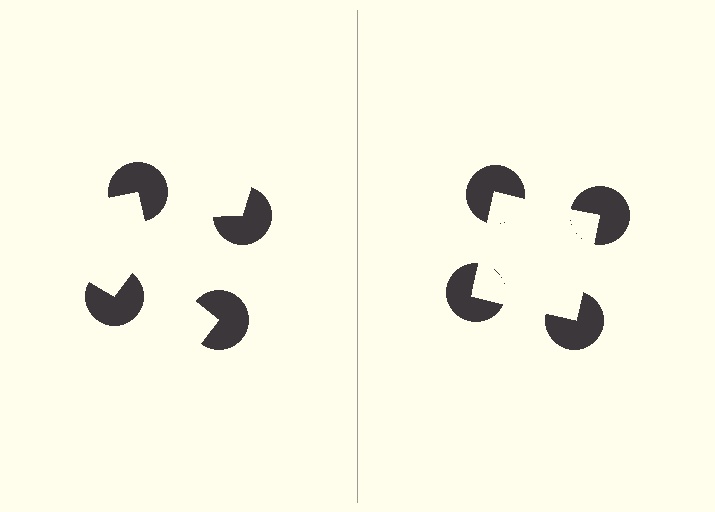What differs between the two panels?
The pac-man discs are positioned identically on both sides; only the wedge orientations differ. On the right they align to a square; on the left they are misaligned.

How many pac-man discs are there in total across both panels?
8 — 4 on each side.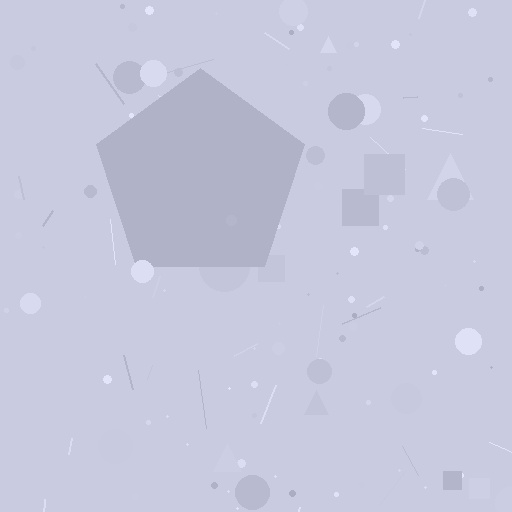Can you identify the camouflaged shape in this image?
The camouflaged shape is a pentagon.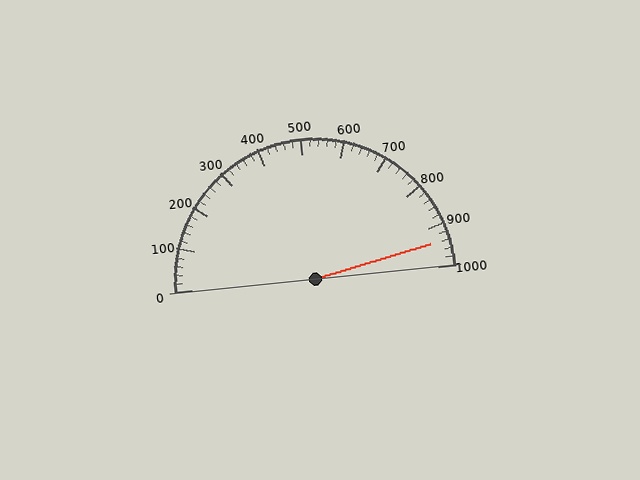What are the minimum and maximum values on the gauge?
The gauge ranges from 0 to 1000.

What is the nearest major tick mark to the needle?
The nearest major tick mark is 900.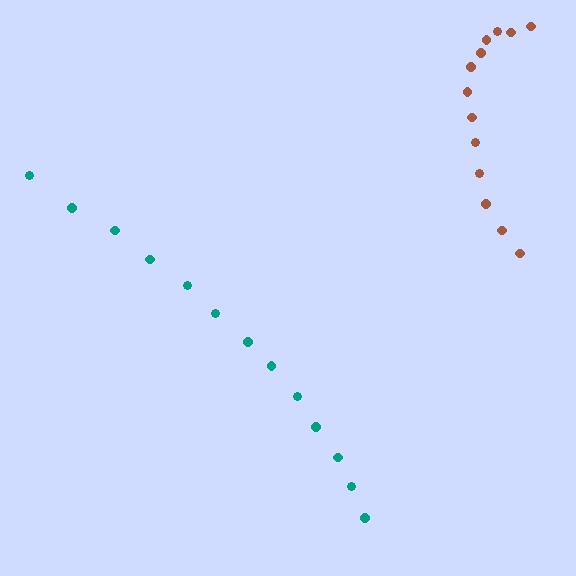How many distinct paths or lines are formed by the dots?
There are 2 distinct paths.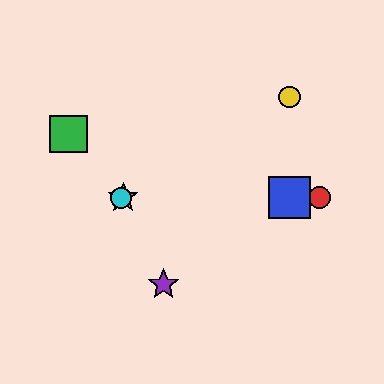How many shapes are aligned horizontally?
4 shapes (the red circle, the blue square, the orange star, the cyan circle) are aligned horizontally.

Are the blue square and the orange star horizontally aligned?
Yes, both are at y≈198.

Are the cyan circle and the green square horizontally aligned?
No, the cyan circle is at y≈198 and the green square is at y≈134.